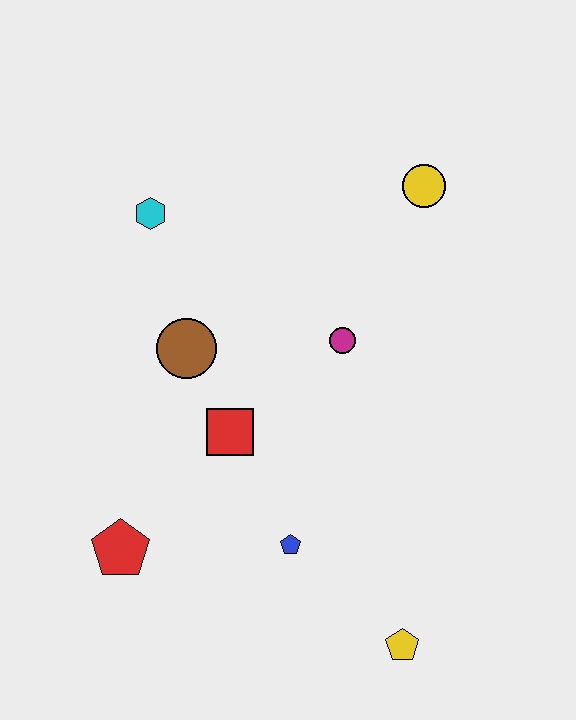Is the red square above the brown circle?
No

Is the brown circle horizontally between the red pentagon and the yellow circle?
Yes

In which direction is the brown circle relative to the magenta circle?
The brown circle is to the left of the magenta circle.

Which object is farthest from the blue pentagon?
The yellow circle is farthest from the blue pentagon.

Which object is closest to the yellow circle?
The magenta circle is closest to the yellow circle.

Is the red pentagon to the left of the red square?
Yes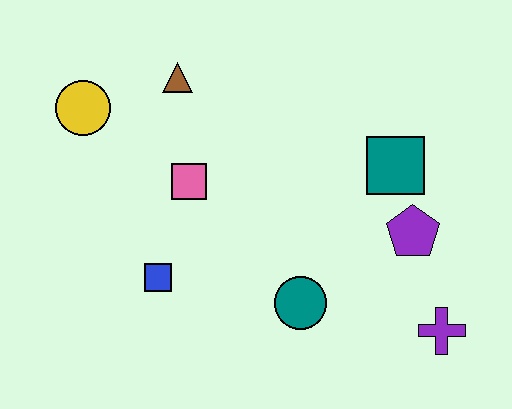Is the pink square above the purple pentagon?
Yes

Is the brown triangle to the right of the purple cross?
No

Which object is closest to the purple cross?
The purple pentagon is closest to the purple cross.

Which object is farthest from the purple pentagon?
The yellow circle is farthest from the purple pentagon.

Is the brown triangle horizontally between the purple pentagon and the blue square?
Yes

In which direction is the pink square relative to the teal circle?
The pink square is above the teal circle.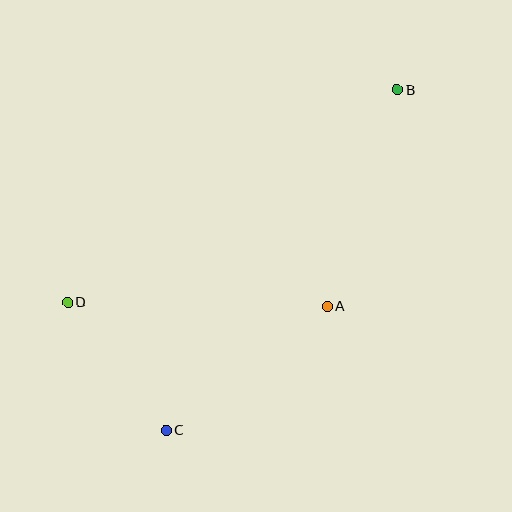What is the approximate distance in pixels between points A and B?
The distance between A and B is approximately 228 pixels.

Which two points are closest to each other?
Points C and D are closest to each other.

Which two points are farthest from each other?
Points B and C are farthest from each other.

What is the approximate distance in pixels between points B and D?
The distance between B and D is approximately 393 pixels.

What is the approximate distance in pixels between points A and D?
The distance between A and D is approximately 260 pixels.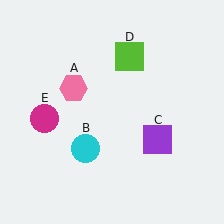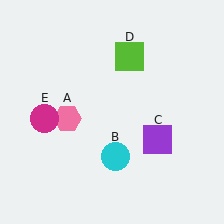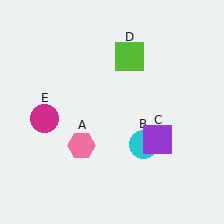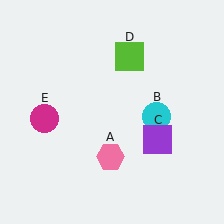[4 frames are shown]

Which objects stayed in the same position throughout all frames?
Purple square (object C) and lime square (object D) and magenta circle (object E) remained stationary.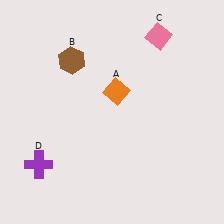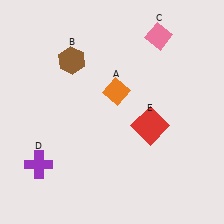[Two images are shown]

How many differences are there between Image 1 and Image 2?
There is 1 difference between the two images.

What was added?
A red square (E) was added in Image 2.